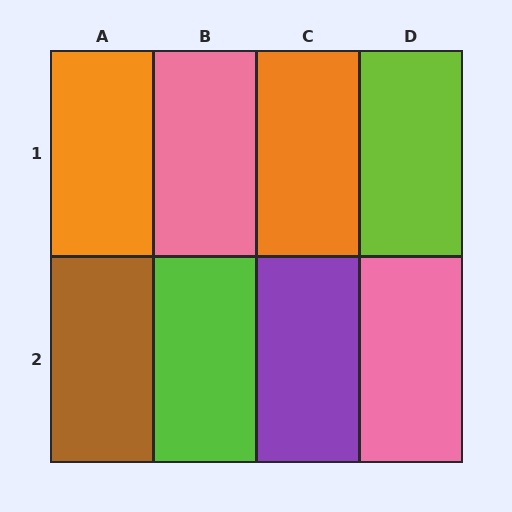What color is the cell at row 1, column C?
Orange.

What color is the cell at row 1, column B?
Pink.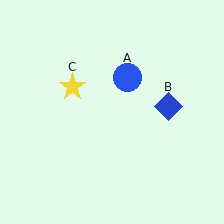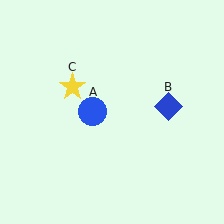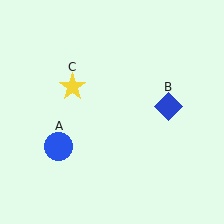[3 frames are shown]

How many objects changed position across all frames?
1 object changed position: blue circle (object A).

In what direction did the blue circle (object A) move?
The blue circle (object A) moved down and to the left.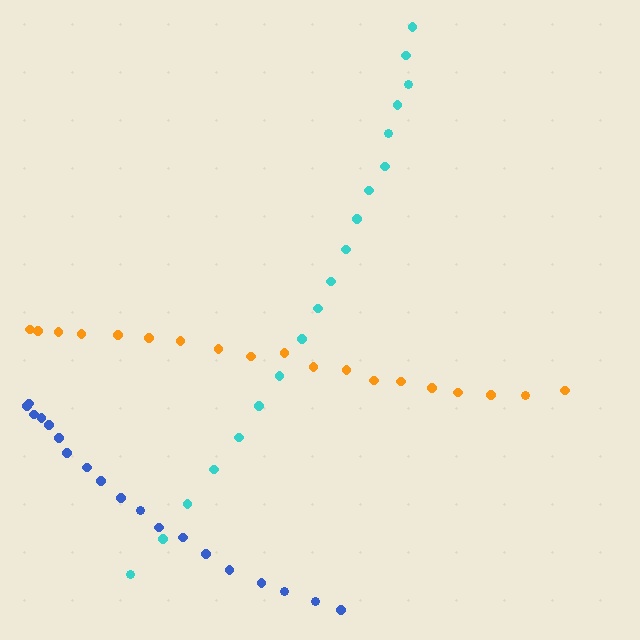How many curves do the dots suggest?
There are 3 distinct paths.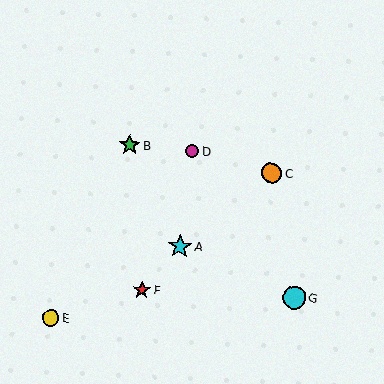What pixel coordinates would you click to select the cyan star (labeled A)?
Click at (180, 246) to select the cyan star A.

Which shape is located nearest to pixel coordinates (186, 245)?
The cyan star (labeled A) at (180, 246) is nearest to that location.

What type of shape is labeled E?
Shape E is a yellow circle.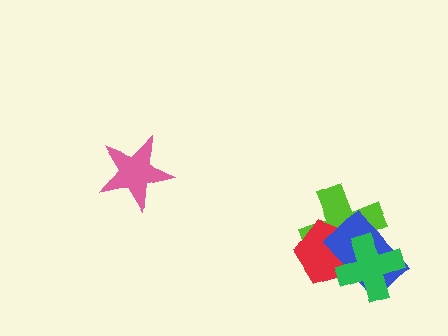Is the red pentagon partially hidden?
Yes, it is partially covered by another shape.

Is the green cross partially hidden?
No, no other shape covers it.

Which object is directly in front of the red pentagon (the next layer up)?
The blue rectangle is directly in front of the red pentagon.